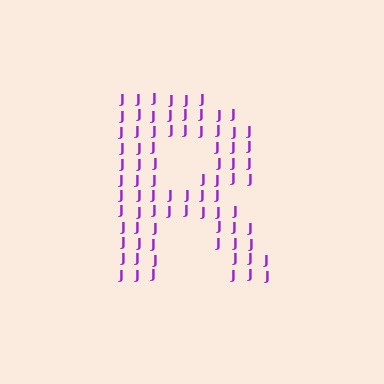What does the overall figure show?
The overall figure shows the letter R.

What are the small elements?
The small elements are letter J's.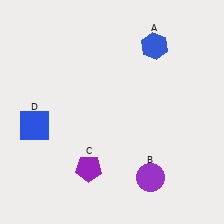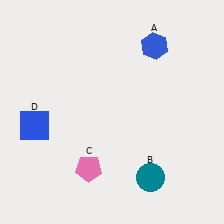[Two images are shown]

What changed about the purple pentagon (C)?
In Image 1, C is purple. In Image 2, it changed to pink.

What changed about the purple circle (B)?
In Image 1, B is purple. In Image 2, it changed to teal.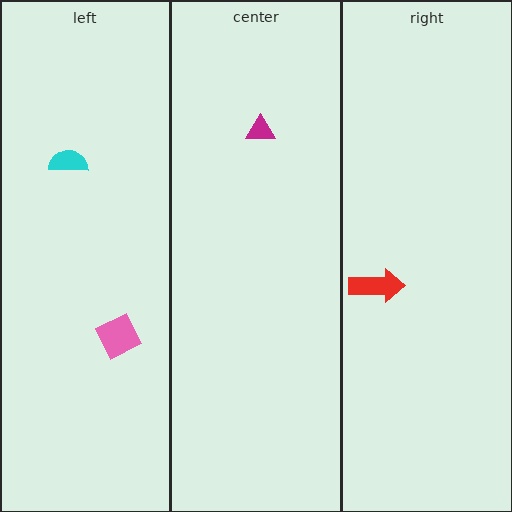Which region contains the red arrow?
The right region.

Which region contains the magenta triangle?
The center region.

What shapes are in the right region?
The red arrow.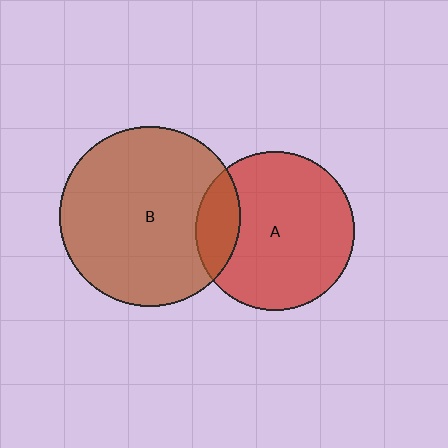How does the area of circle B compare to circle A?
Approximately 1.3 times.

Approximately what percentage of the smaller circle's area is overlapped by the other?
Approximately 15%.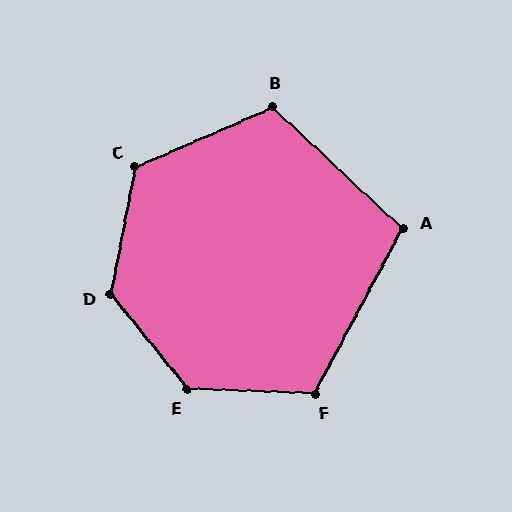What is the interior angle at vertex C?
Approximately 124 degrees (obtuse).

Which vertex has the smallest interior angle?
A, at approximately 105 degrees.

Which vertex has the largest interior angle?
E, at approximately 131 degrees.